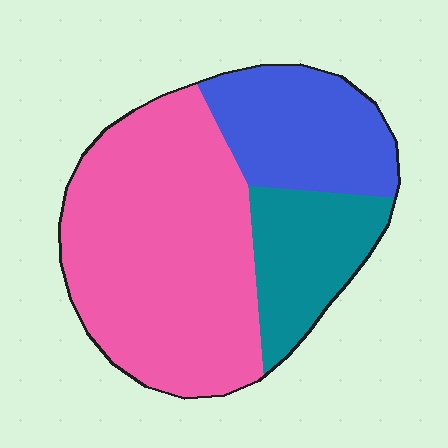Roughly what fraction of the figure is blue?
Blue covers 24% of the figure.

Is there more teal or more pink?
Pink.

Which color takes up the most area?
Pink, at roughly 55%.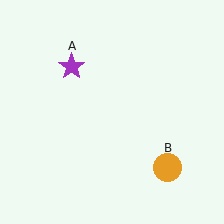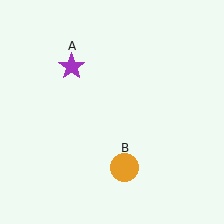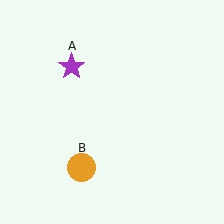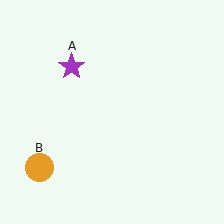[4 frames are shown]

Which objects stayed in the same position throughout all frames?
Purple star (object A) remained stationary.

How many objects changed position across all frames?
1 object changed position: orange circle (object B).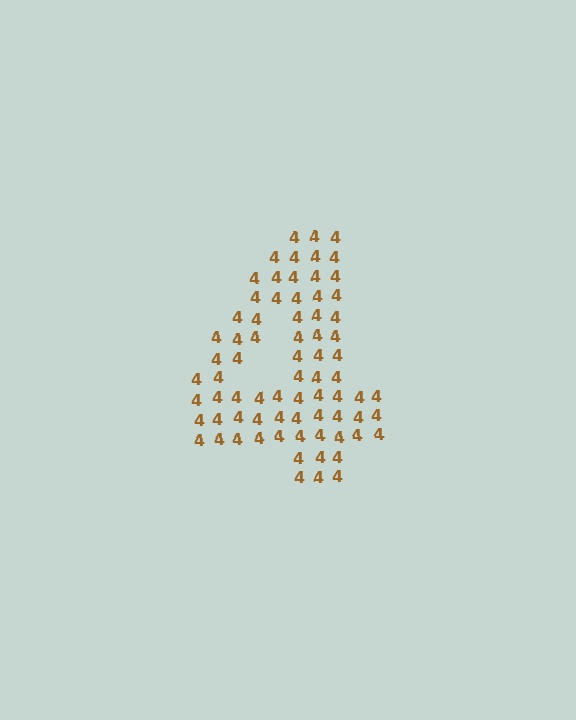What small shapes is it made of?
It is made of small digit 4's.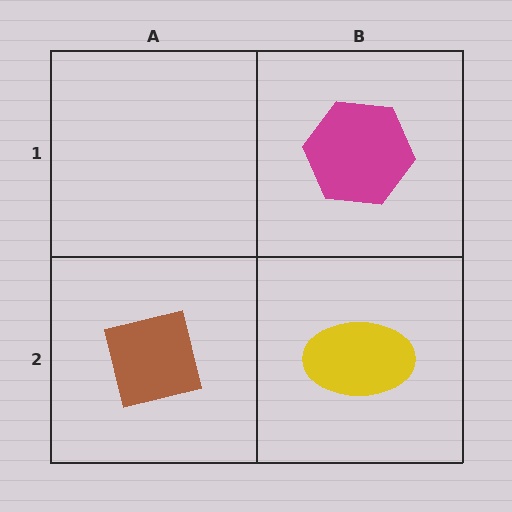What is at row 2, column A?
A brown square.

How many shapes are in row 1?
1 shape.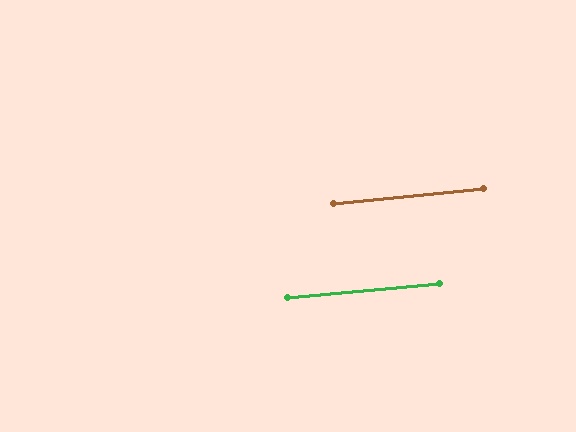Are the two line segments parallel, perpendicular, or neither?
Parallel — their directions differ by only 0.4°.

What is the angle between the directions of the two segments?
Approximately 0 degrees.